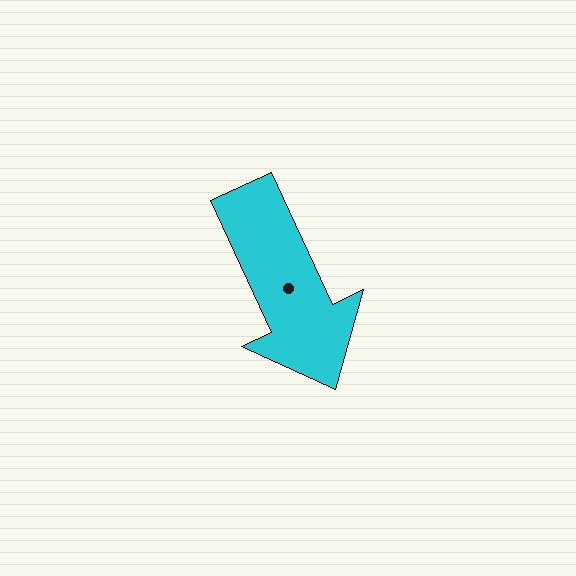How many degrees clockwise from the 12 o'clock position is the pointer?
Approximately 155 degrees.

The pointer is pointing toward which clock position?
Roughly 5 o'clock.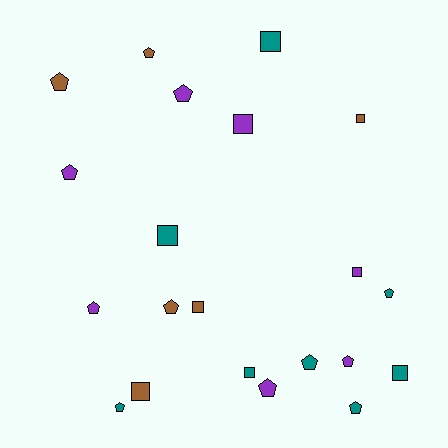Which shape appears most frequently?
Pentagon, with 12 objects.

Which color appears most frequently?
Teal, with 8 objects.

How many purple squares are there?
There are 2 purple squares.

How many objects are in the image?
There are 21 objects.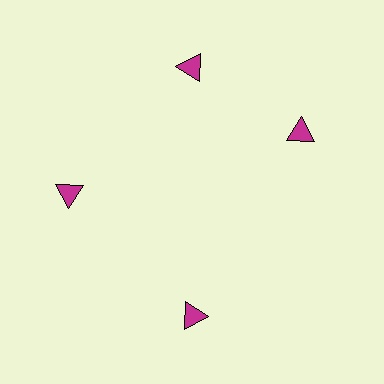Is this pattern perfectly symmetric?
No. The 4 magenta triangles are arranged in a ring, but one element near the 3 o'clock position is rotated out of alignment along the ring, breaking the 4-fold rotational symmetry.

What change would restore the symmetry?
The symmetry would be restored by rotating it back into even spacing with its neighbors so that all 4 triangles sit at equal angles and equal distance from the center.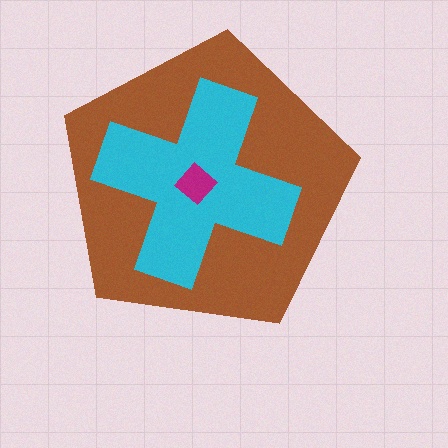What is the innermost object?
The magenta diamond.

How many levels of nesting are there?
3.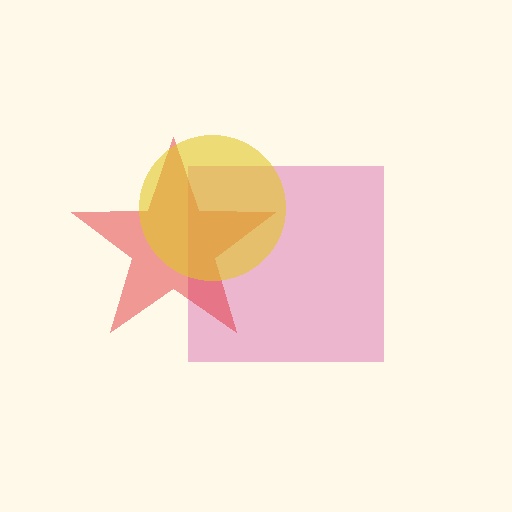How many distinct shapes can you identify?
There are 3 distinct shapes: a pink square, a red star, a yellow circle.